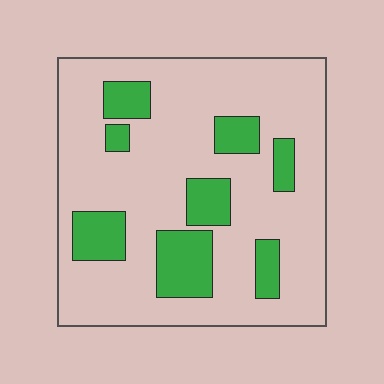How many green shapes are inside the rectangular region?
8.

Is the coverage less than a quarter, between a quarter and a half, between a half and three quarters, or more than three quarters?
Less than a quarter.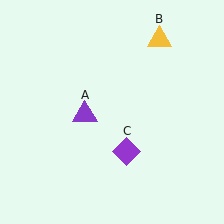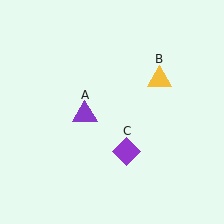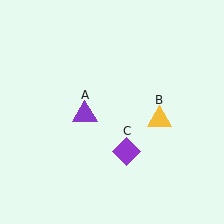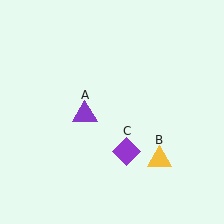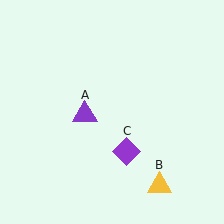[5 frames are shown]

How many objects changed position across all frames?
1 object changed position: yellow triangle (object B).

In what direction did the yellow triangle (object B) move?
The yellow triangle (object B) moved down.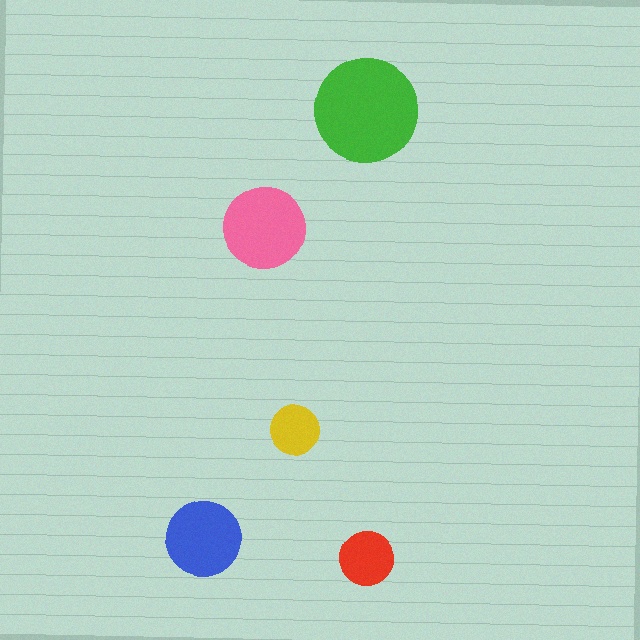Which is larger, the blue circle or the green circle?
The green one.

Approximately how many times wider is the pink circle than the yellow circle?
About 1.5 times wider.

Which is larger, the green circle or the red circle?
The green one.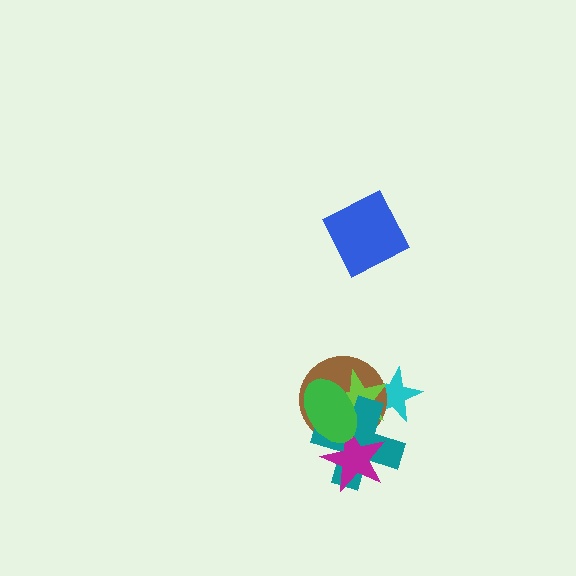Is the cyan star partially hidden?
Yes, it is partially covered by another shape.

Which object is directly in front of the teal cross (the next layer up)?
The magenta star is directly in front of the teal cross.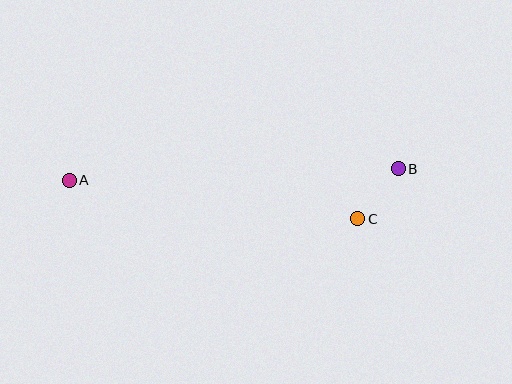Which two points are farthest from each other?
Points A and B are farthest from each other.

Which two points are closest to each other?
Points B and C are closest to each other.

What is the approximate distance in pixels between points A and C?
The distance between A and C is approximately 291 pixels.